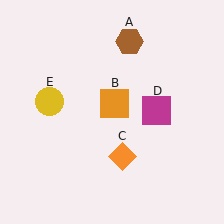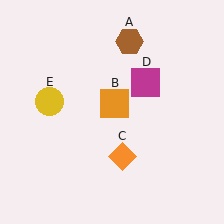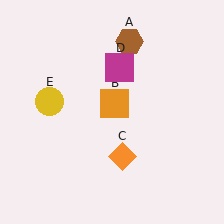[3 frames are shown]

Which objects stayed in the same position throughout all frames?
Brown hexagon (object A) and orange square (object B) and orange diamond (object C) and yellow circle (object E) remained stationary.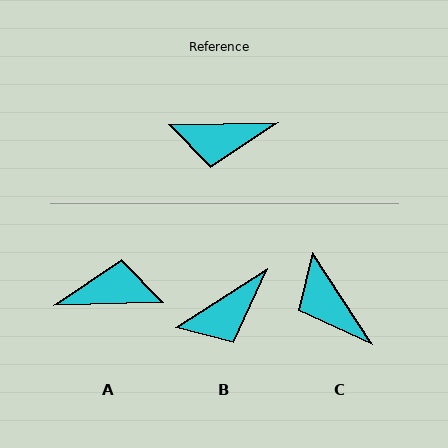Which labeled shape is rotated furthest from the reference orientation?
A, about 179 degrees away.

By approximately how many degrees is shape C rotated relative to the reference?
Approximately 57 degrees clockwise.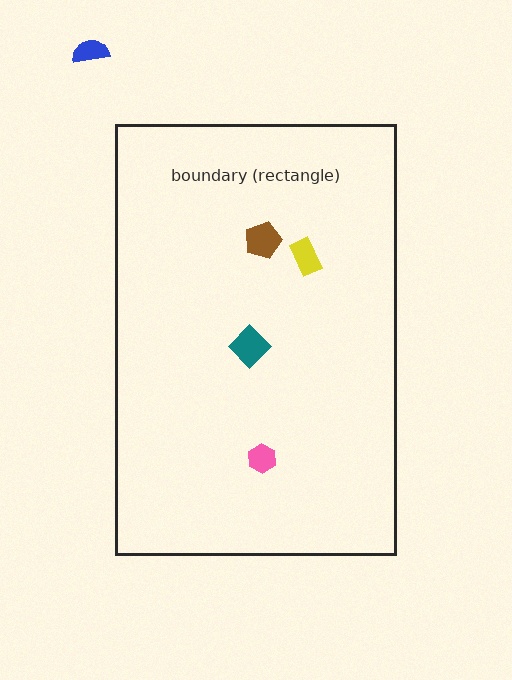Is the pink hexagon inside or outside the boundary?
Inside.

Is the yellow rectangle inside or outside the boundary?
Inside.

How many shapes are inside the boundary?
4 inside, 1 outside.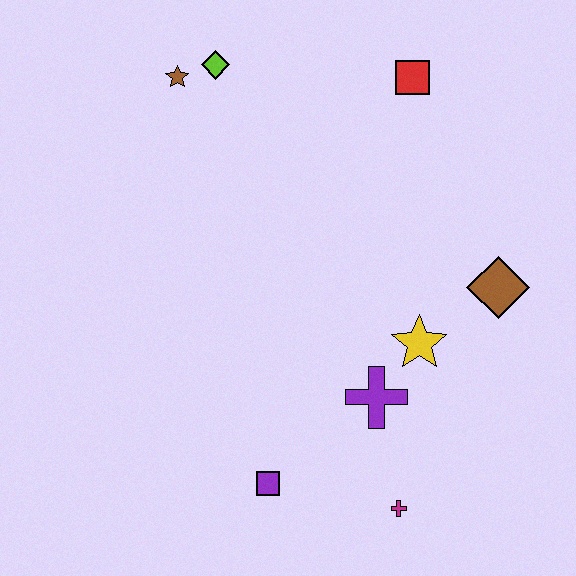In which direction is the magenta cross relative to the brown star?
The magenta cross is below the brown star.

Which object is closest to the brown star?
The lime diamond is closest to the brown star.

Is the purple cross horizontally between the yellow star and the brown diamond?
No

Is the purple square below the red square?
Yes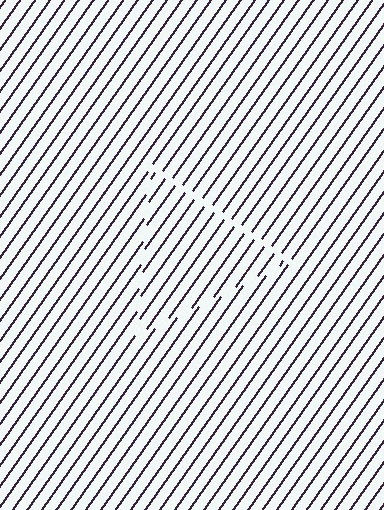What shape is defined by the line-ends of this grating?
An illusory triangle. The interior of the shape contains the same grating, shifted by half a period — the contour is defined by the phase discontinuity where line-ends from the inner and outer gratings abut.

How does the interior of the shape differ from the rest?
The interior of the shape contains the same grating, shifted by half a period — the contour is defined by the phase discontinuity where line-ends from the inner and outer gratings abut.